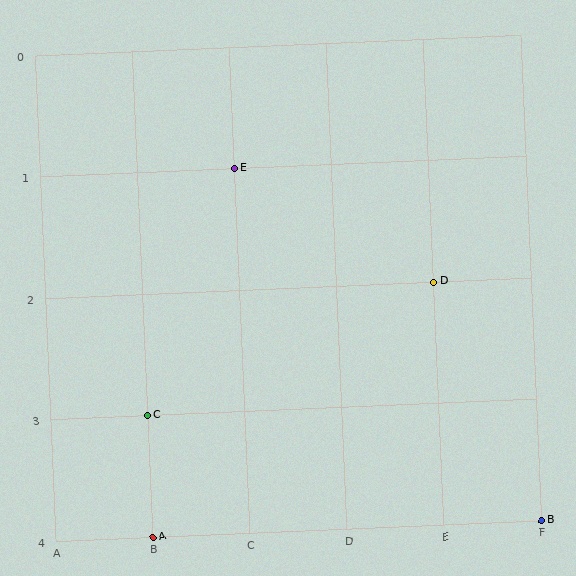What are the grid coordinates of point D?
Point D is at grid coordinates (E, 2).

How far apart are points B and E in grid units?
Points B and E are 3 columns and 3 rows apart (about 4.2 grid units diagonally).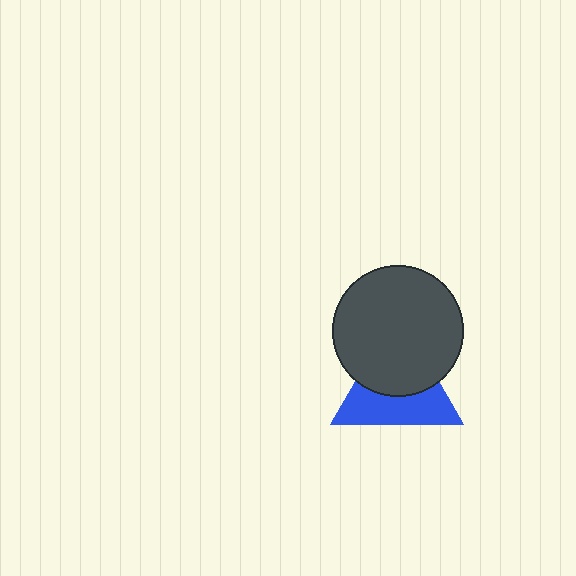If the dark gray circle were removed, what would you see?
You would see the complete blue triangle.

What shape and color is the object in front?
The object in front is a dark gray circle.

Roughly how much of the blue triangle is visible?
About half of it is visible (roughly 50%).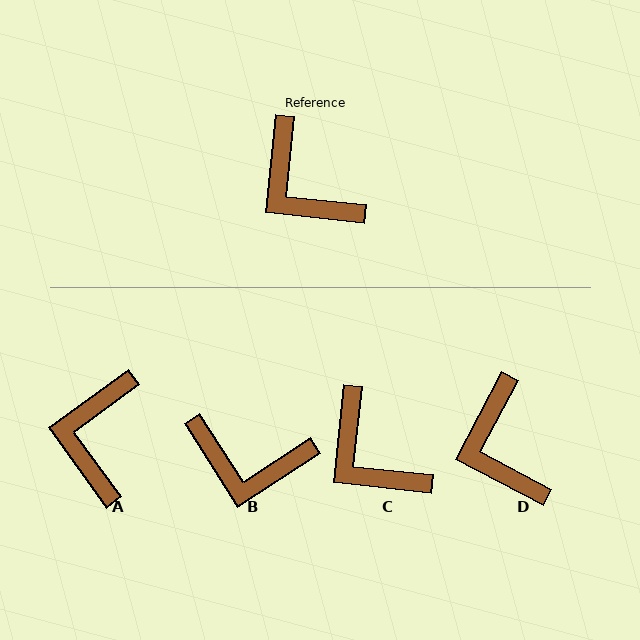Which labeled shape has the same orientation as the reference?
C.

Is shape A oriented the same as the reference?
No, it is off by about 48 degrees.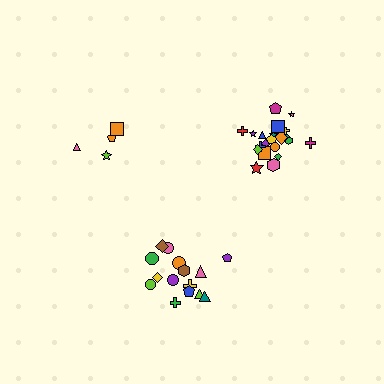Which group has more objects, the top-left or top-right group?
The top-right group.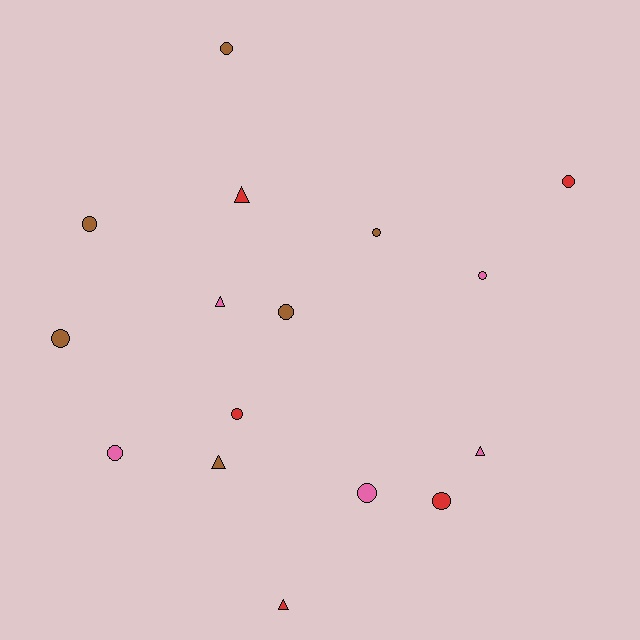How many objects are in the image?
There are 16 objects.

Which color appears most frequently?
Brown, with 6 objects.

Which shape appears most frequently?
Circle, with 11 objects.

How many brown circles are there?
There are 5 brown circles.